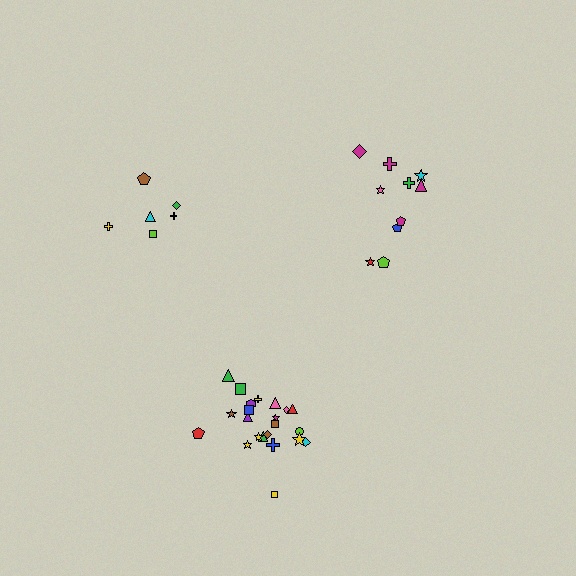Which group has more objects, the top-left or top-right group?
The top-right group.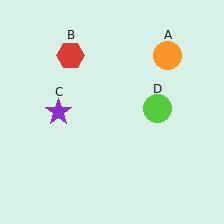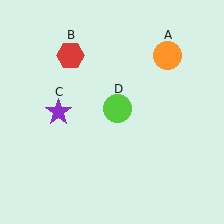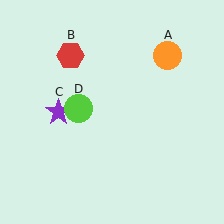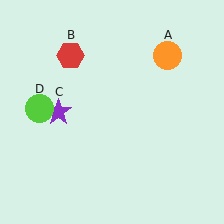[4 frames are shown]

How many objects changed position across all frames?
1 object changed position: lime circle (object D).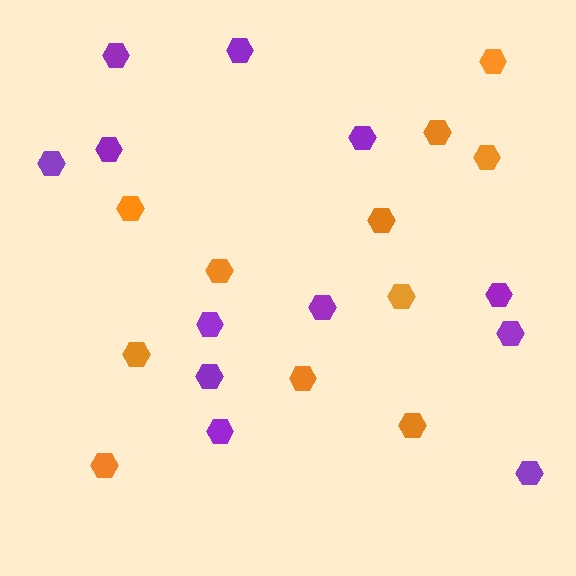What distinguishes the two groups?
There are 2 groups: one group of orange hexagons (11) and one group of purple hexagons (12).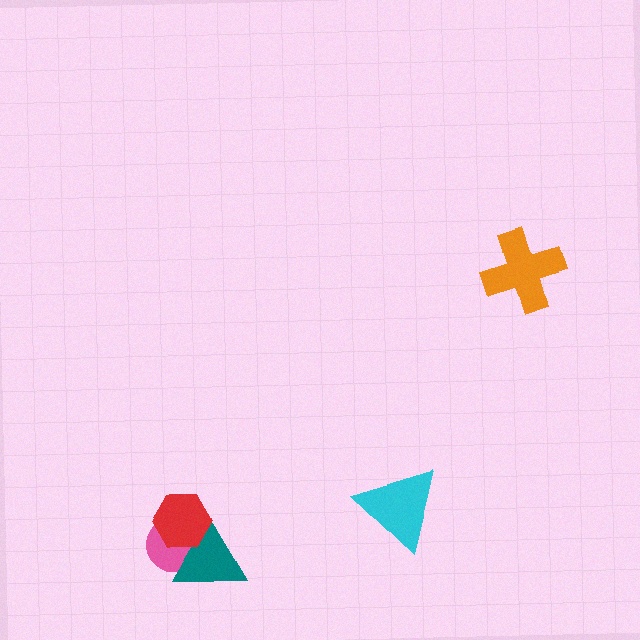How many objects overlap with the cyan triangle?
0 objects overlap with the cyan triangle.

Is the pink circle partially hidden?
Yes, it is partially covered by another shape.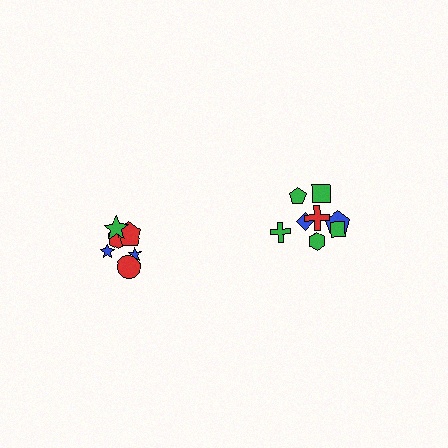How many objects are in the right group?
There are 8 objects.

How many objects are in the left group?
There are 6 objects.